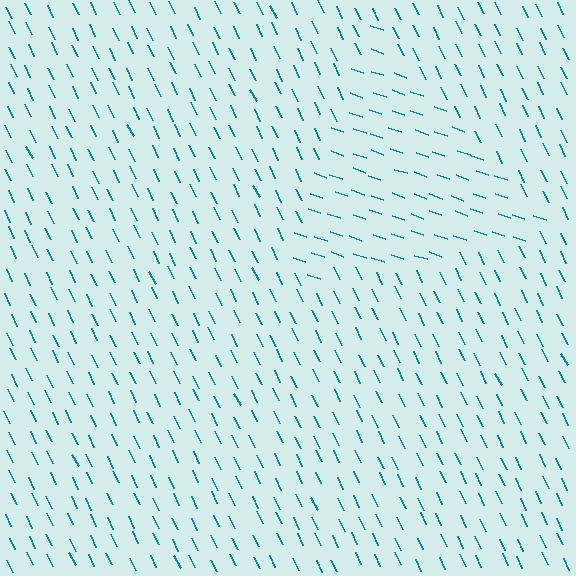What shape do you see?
I see a triangle.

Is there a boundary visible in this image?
Yes, there is a texture boundary formed by a change in line orientation.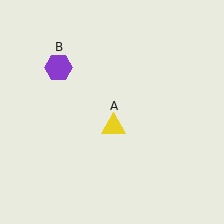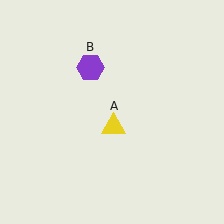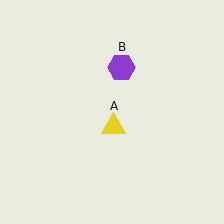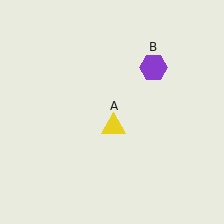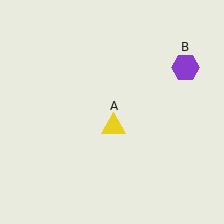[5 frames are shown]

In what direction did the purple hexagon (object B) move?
The purple hexagon (object B) moved right.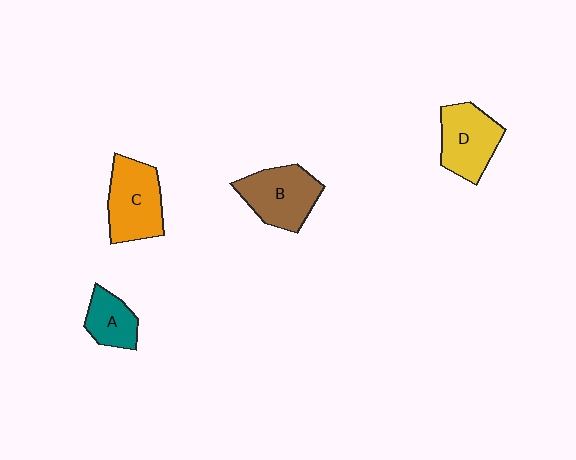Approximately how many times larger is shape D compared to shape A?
Approximately 1.6 times.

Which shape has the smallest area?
Shape A (teal).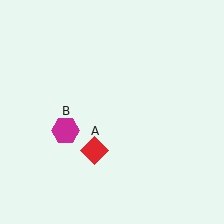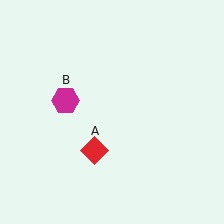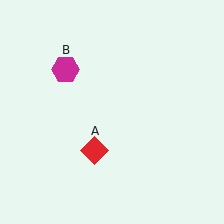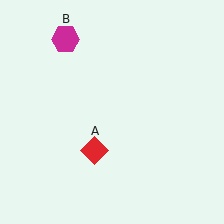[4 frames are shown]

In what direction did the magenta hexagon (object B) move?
The magenta hexagon (object B) moved up.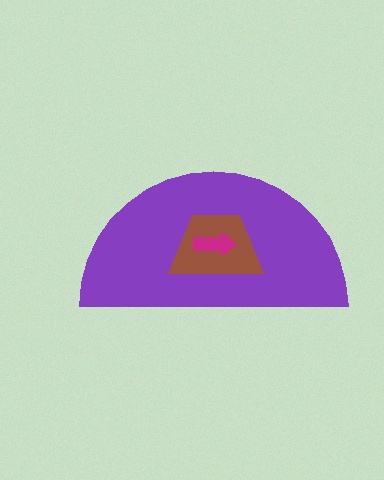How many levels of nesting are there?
3.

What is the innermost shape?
The magenta arrow.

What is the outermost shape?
The purple semicircle.